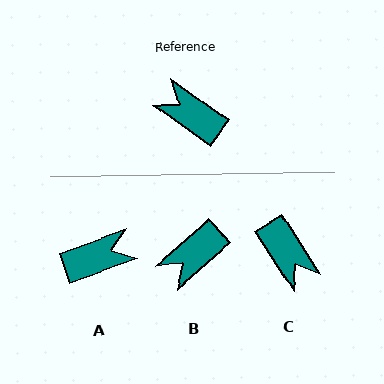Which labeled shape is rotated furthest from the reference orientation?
C, about 158 degrees away.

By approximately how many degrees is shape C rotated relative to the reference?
Approximately 158 degrees counter-clockwise.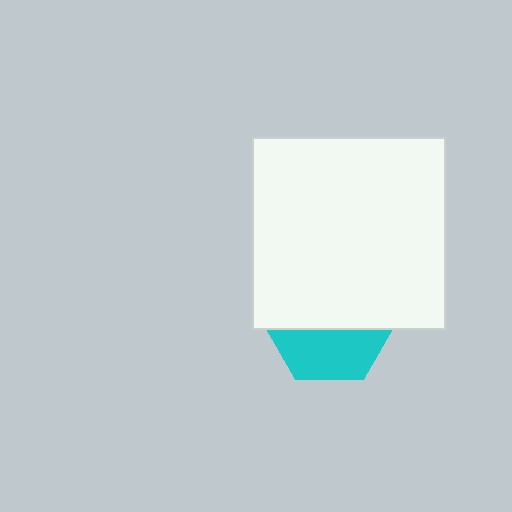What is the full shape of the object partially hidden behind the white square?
The partially hidden object is a cyan hexagon.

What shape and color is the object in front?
The object in front is a white square.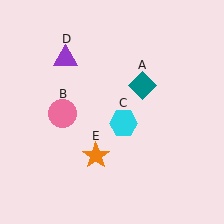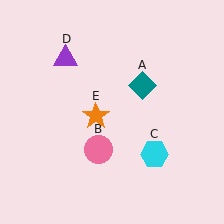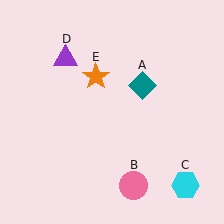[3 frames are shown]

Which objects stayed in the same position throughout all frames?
Teal diamond (object A) and purple triangle (object D) remained stationary.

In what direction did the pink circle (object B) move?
The pink circle (object B) moved down and to the right.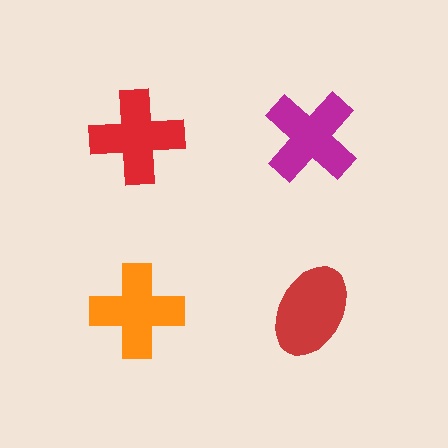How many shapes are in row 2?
2 shapes.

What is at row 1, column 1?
A red cross.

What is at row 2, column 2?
A red ellipse.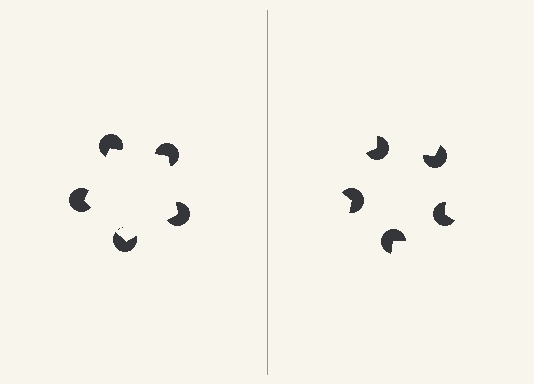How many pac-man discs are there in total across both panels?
10 — 5 on each side.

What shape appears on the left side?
An illusory pentagon.